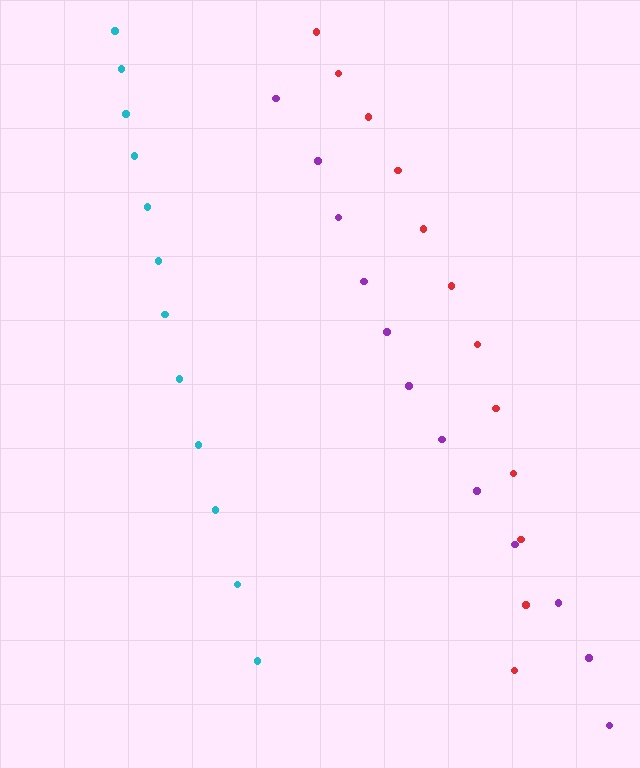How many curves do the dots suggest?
There are 3 distinct paths.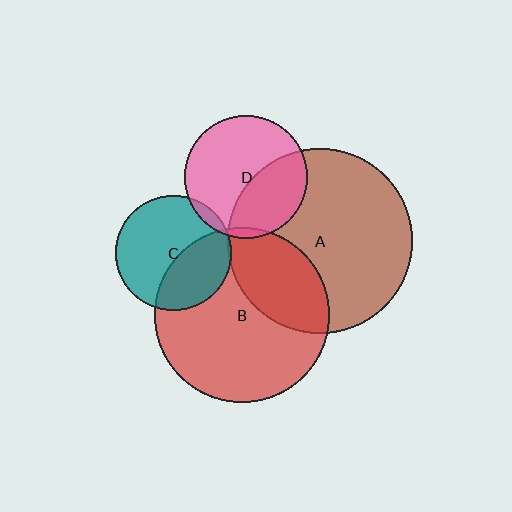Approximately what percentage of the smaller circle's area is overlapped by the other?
Approximately 40%.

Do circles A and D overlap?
Yes.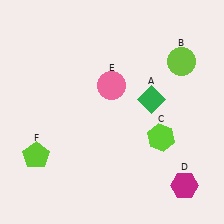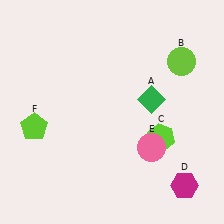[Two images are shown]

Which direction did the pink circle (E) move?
The pink circle (E) moved down.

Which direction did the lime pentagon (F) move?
The lime pentagon (F) moved up.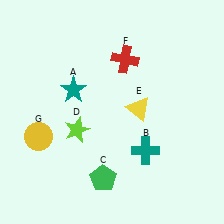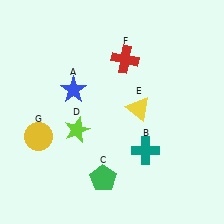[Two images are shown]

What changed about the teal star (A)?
In Image 1, A is teal. In Image 2, it changed to blue.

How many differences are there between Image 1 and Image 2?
There is 1 difference between the two images.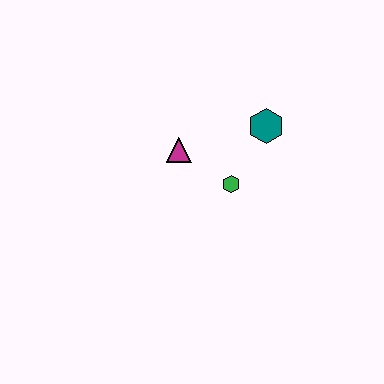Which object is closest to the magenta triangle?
The green hexagon is closest to the magenta triangle.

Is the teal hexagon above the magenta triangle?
Yes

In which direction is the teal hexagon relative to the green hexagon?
The teal hexagon is above the green hexagon.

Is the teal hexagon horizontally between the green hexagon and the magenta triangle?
No